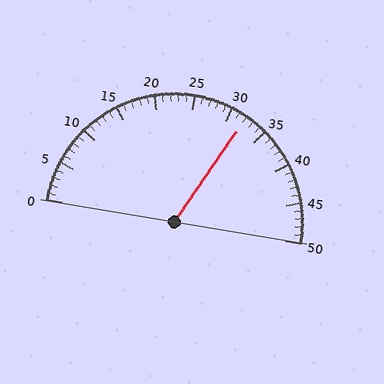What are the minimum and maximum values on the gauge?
The gauge ranges from 0 to 50.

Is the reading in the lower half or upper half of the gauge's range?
The reading is in the upper half of the range (0 to 50).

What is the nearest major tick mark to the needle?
The nearest major tick mark is 30.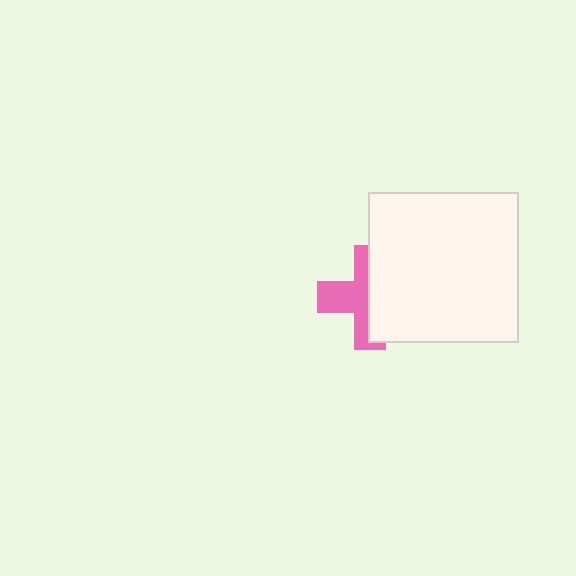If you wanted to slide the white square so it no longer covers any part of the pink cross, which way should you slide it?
Slide it right — that is the most direct way to separate the two shapes.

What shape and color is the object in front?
The object in front is a white square.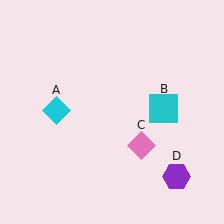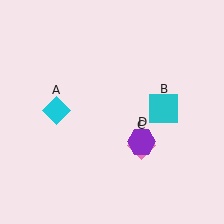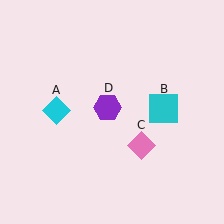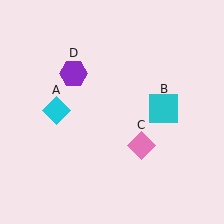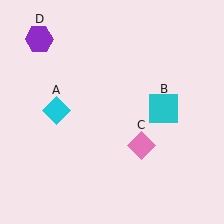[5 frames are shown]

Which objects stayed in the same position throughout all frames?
Cyan diamond (object A) and cyan square (object B) and pink diamond (object C) remained stationary.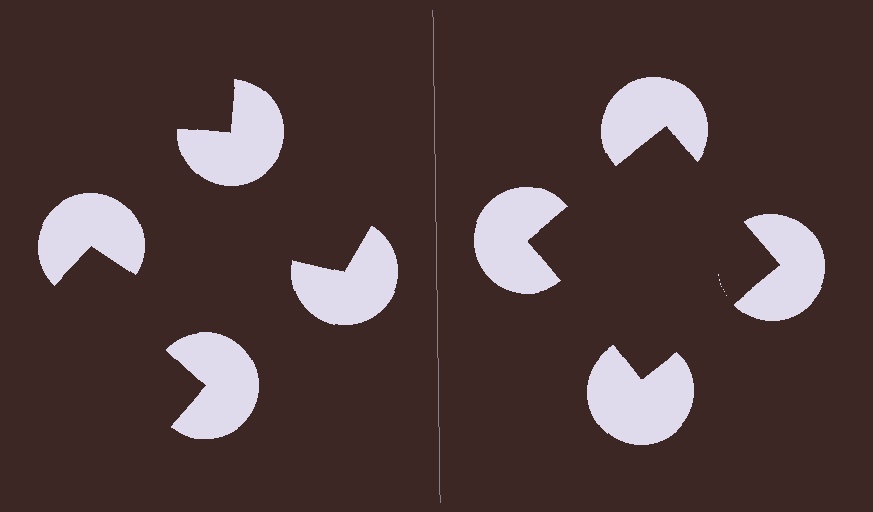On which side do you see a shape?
An illusory square appears on the right side. On the left side the wedge cuts are rotated, so no coherent shape forms.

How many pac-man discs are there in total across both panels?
8 — 4 on each side.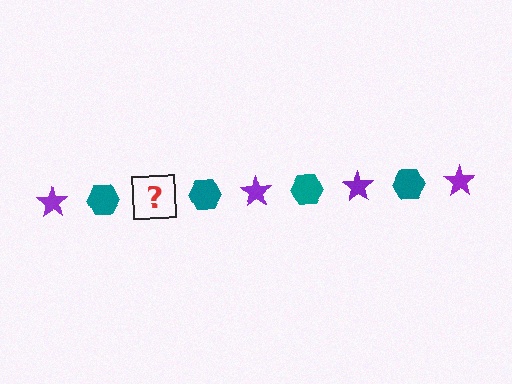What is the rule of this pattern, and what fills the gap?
The rule is that the pattern alternates between purple star and teal hexagon. The gap should be filled with a purple star.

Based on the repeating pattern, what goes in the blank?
The blank should be a purple star.